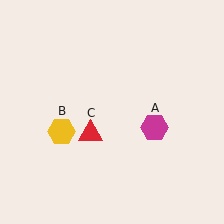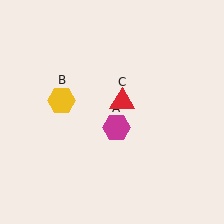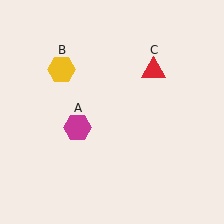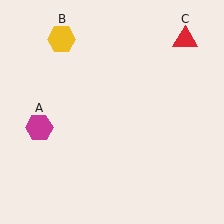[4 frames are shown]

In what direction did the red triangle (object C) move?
The red triangle (object C) moved up and to the right.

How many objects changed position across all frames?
3 objects changed position: magenta hexagon (object A), yellow hexagon (object B), red triangle (object C).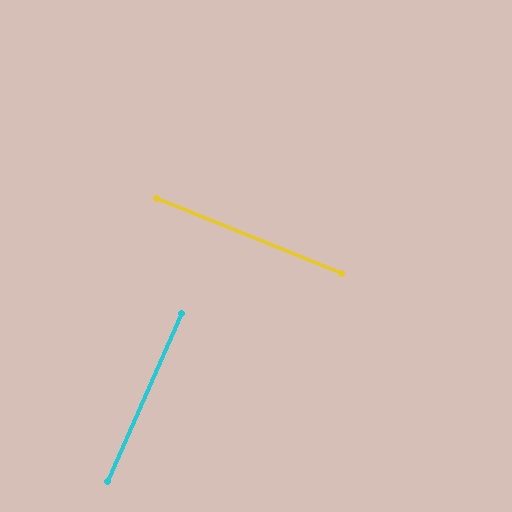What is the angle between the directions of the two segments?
Approximately 88 degrees.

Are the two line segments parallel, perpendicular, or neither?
Perpendicular — they meet at approximately 88°.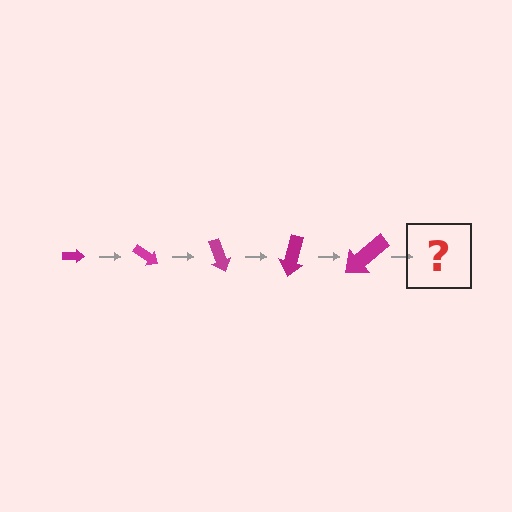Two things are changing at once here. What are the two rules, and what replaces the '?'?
The two rules are that the arrow grows larger each step and it rotates 35 degrees each step. The '?' should be an arrow, larger than the previous one and rotated 175 degrees from the start.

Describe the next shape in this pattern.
It should be an arrow, larger than the previous one and rotated 175 degrees from the start.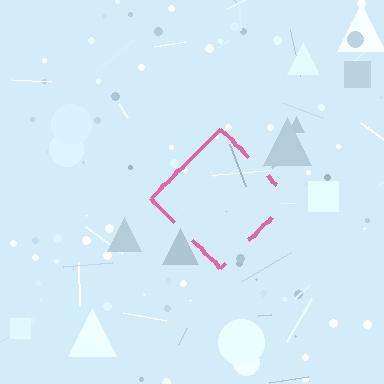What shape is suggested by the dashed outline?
The dashed outline suggests a diamond.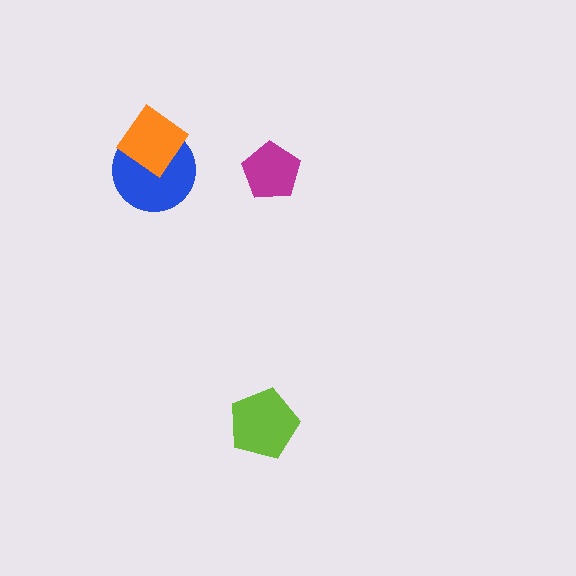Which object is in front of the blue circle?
The orange diamond is in front of the blue circle.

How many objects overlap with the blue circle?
1 object overlaps with the blue circle.